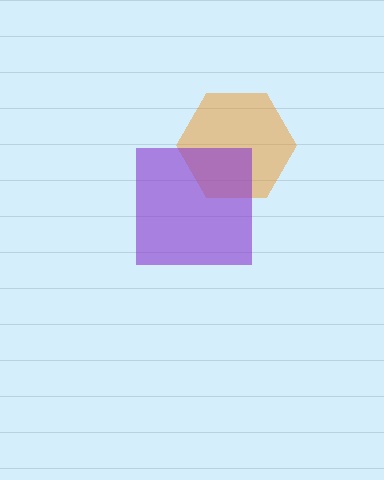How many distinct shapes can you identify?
There are 2 distinct shapes: an orange hexagon, a purple square.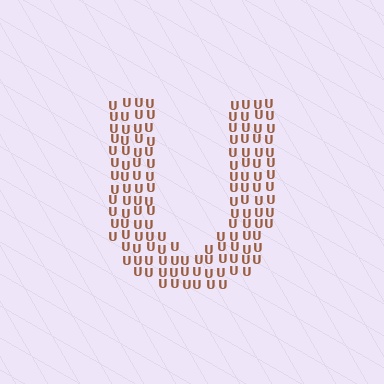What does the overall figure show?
The overall figure shows the letter U.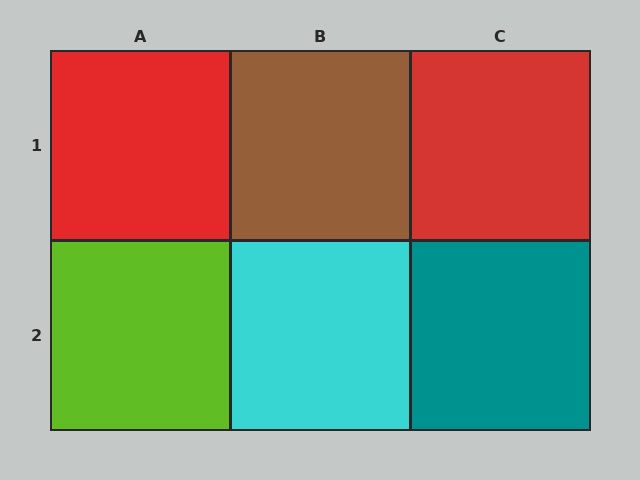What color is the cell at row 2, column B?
Cyan.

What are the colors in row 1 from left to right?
Red, brown, red.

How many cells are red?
2 cells are red.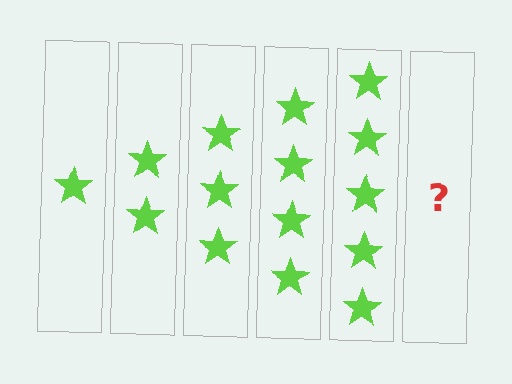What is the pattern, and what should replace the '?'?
The pattern is that each step adds one more star. The '?' should be 6 stars.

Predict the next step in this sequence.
The next step is 6 stars.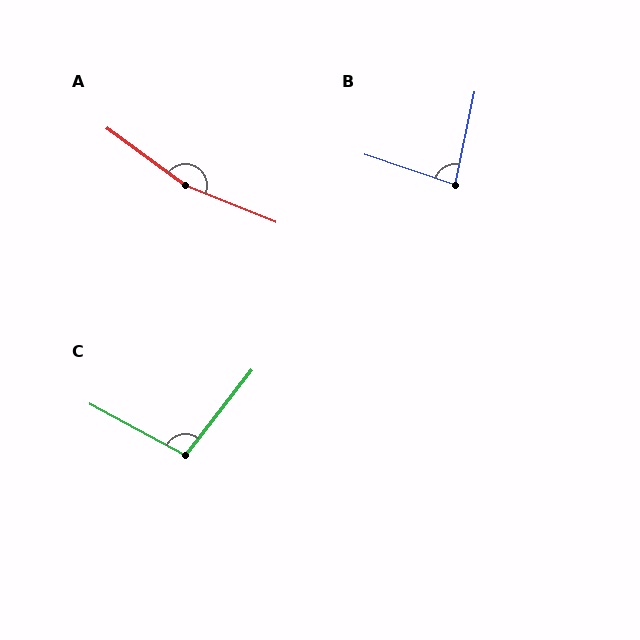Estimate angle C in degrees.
Approximately 100 degrees.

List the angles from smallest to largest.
B (83°), C (100°), A (166°).